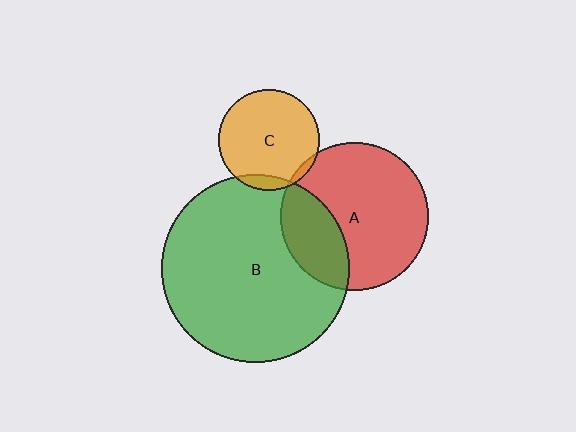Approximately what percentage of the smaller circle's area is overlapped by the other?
Approximately 10%.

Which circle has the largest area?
Circle B (green).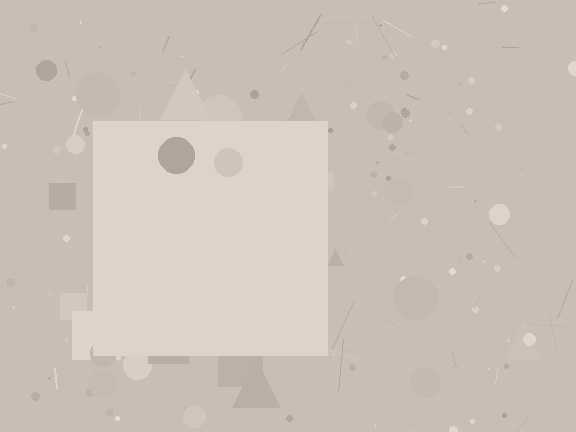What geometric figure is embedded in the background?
A square is embedded in the background.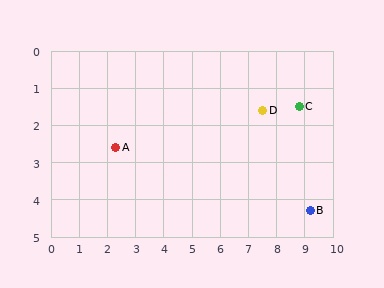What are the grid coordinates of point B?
Point B is at approximately (9.2, 4.3).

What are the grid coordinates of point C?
Point C is at approximately (8.8, 1.5).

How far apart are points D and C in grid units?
Points D and C are about 1.3 grid units apart.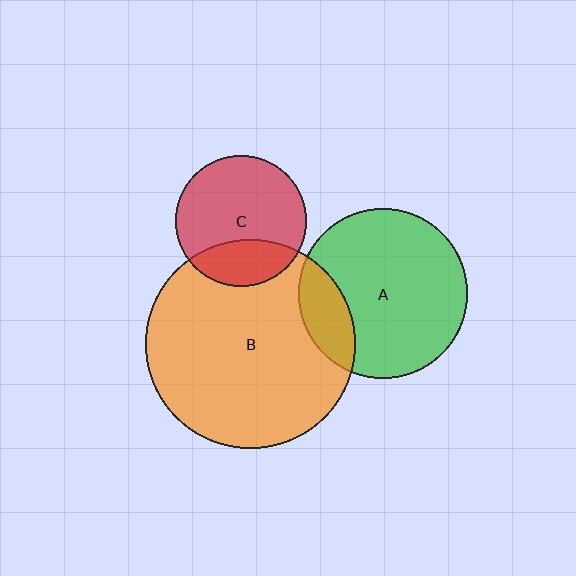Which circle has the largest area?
Circle B (orange).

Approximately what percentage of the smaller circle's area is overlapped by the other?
Approximately 25%.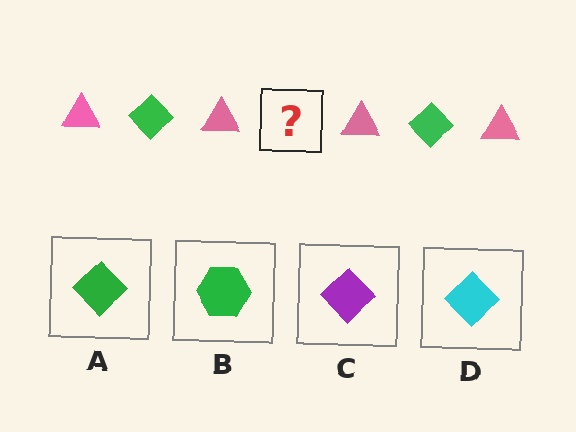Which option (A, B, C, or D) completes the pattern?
A.